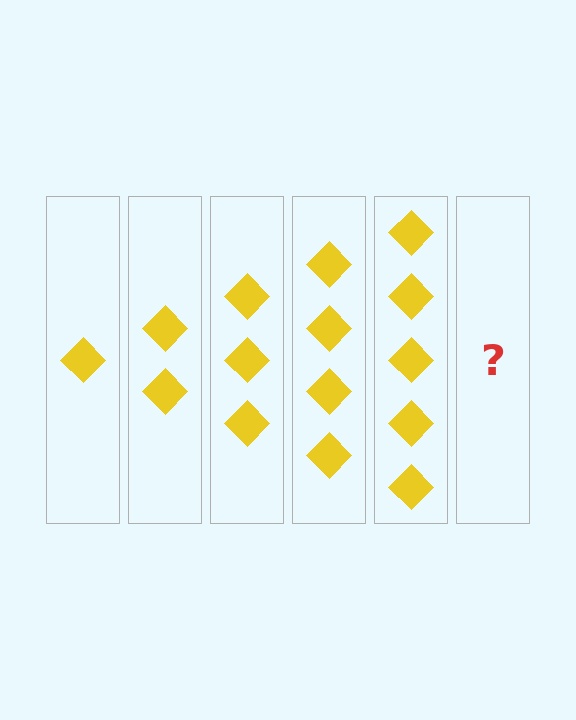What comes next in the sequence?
The next element should be 6 diamonds.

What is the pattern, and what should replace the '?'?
The pattern is that each step adds one more diamond. The '?' should be 6 diamonds.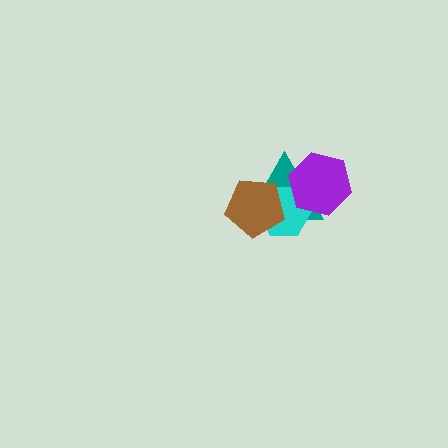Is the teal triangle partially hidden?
Yes, it is partially covered by another shape.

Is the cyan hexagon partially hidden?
Yes, it is partially covered by another shape.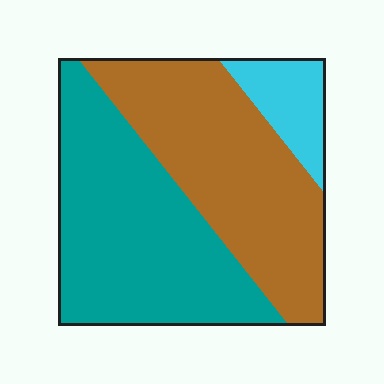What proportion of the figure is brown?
Brown takes up between a quarter and a half of the figure.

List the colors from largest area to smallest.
From largest to smallest: teal, brown, cyan.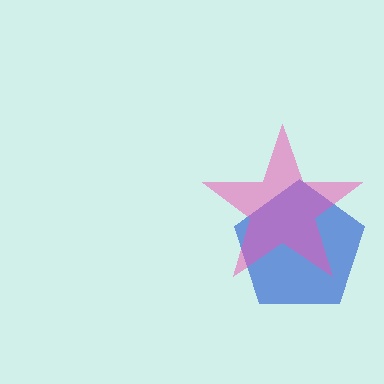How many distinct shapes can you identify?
There are 2 distinct shapes: a blue pentagon, a pink star.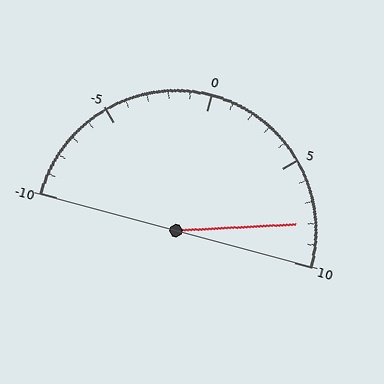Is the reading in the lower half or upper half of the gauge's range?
The reading is in the upper half of the range (-10 to 10).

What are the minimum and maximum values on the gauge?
The gauge ranges from -10 to 10.